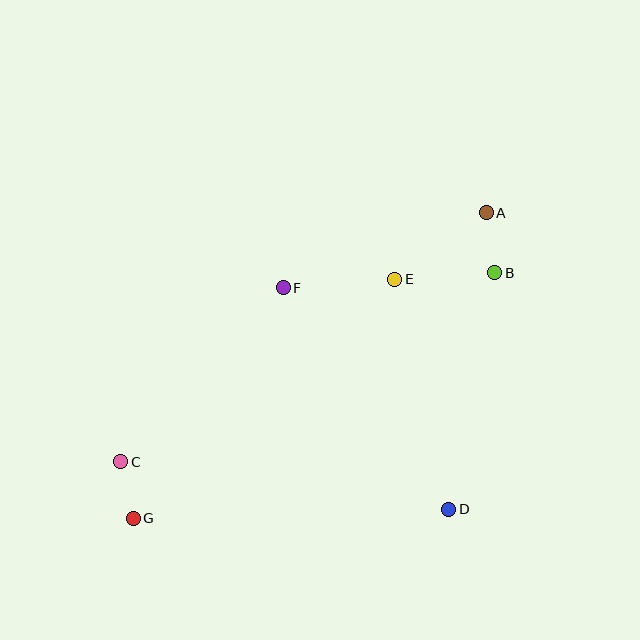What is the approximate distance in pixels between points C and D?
The distance between C and D is approximately 332 pixels.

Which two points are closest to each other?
Points C and G are closest to each other.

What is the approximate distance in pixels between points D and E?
The distance between D and E is approximately 236 pixels.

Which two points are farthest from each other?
Points A and G are farthest from each other.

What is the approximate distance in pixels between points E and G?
The distance between E and G is approximately 354 pixels.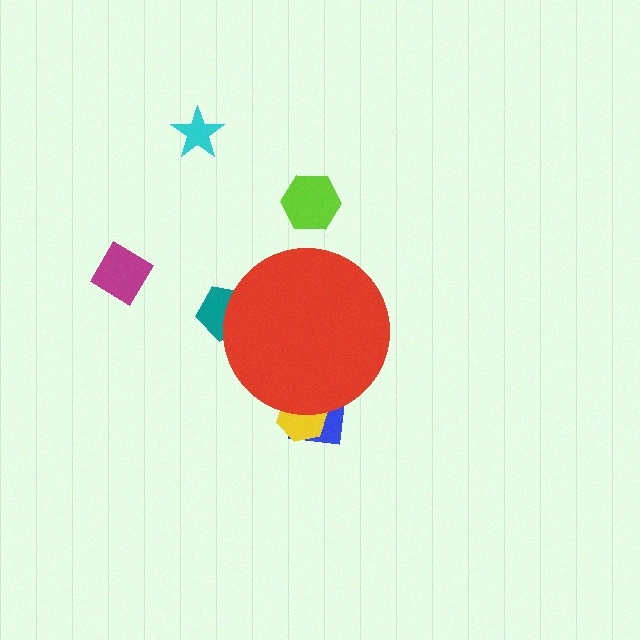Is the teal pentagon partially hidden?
Yes, the teal pentagon is partially hidden behind the red circle.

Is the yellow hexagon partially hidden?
Yes, the yellow hexagon is partially hidden behind the red circle.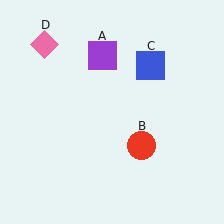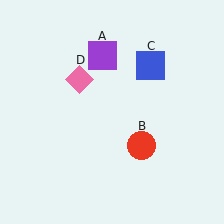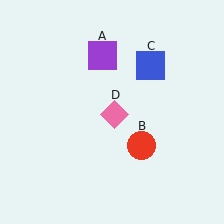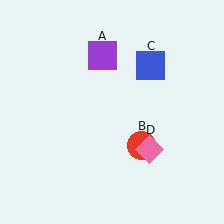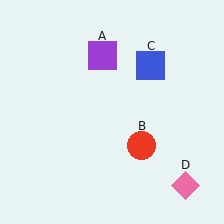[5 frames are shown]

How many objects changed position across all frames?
1 object changed position: pink diamond (object D).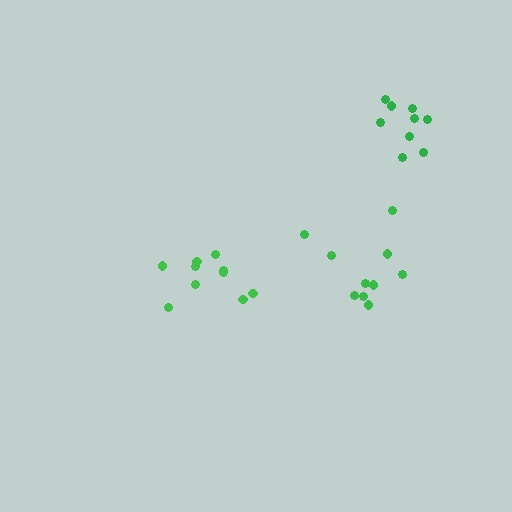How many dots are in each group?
Group 1: 10 dots, Group 2: 9 dots, Group 3: 10 dots (29 total).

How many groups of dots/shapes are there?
There are 3 groups.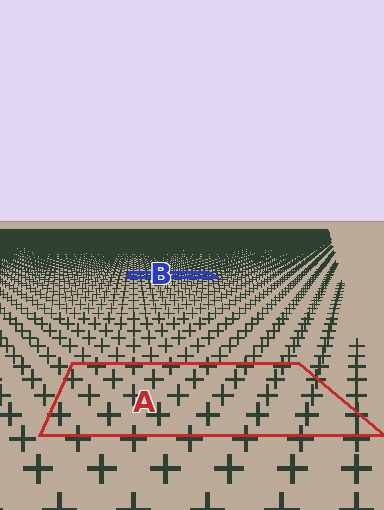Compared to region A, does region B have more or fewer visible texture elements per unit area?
Region B has more texture elements per unit area — they are packed more densely because it is farther away.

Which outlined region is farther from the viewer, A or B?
Region B is farther from the viewer — the texture elements inside it appear smaller and more densely packed.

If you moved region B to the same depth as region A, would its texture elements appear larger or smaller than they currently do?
They would appear larger. At a closer depth, the same texture elements are projected at a bigger on-screen size.